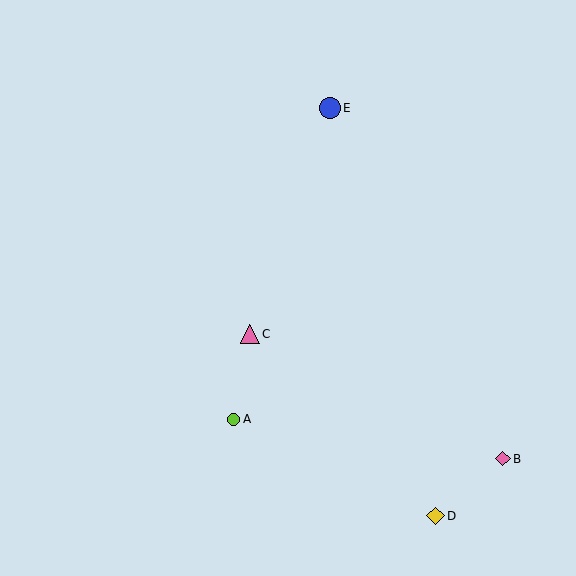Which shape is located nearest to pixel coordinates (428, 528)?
The yellow diamond (labeled D) at (435, 516) is nearest to that location.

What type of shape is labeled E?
Shape E is a blue circle.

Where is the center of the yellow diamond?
The center of the yellow diamond is at (435, 516).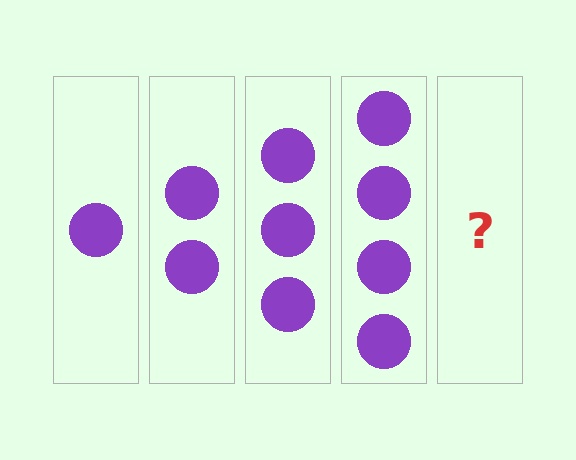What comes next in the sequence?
The next element should be 5 circles.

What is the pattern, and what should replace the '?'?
The pattern is that each step adds one more circle. The '?' should be 5 circles.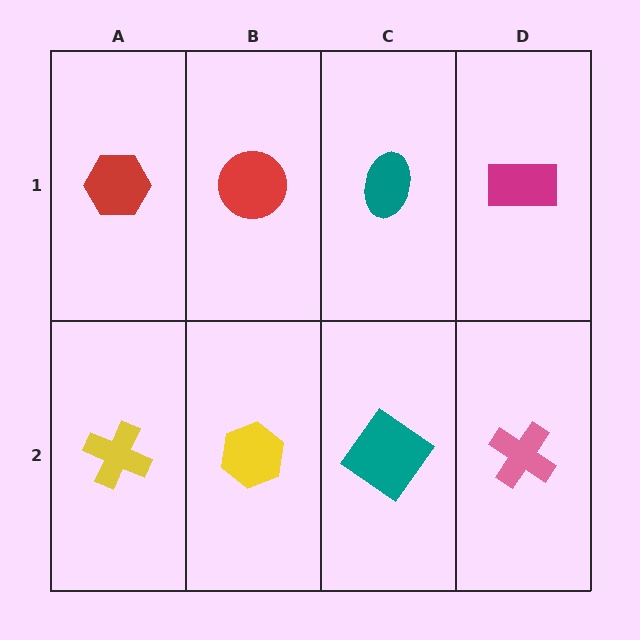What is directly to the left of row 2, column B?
A yellow cross.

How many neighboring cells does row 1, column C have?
3.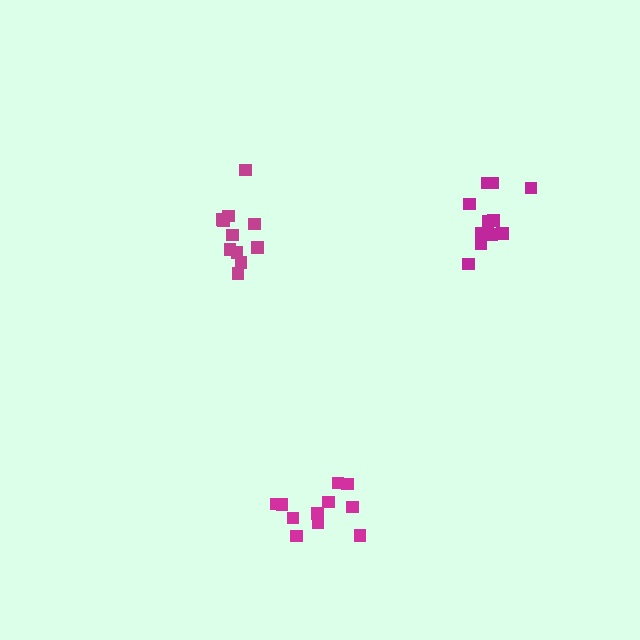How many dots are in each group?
Group 1: 11 dots, Group 2: 11 dots, Group 3: 11 dots (33 total).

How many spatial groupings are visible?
There are 3 spatial groupings.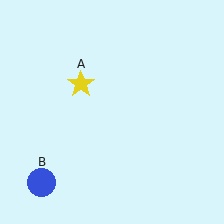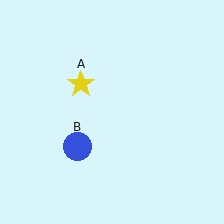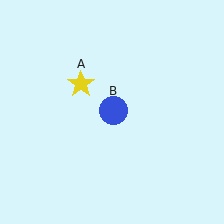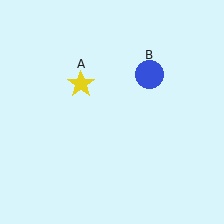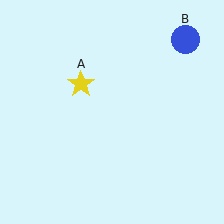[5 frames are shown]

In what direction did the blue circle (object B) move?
The blue circle (object B) moved up and to the right.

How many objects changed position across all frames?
1 object changed position: blue circle (object B).